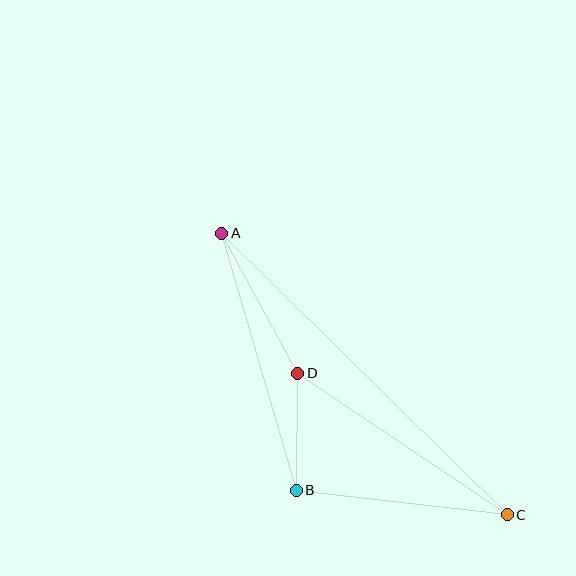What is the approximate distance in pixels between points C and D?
The distance between C and D is approximately 253 pixels.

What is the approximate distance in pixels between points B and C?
The distance between B and C is approximately 213 pixels.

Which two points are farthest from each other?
Points A and C are farthest from each other.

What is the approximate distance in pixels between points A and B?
The distance between A and B is approximately 268 pixels.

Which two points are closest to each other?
Points B and D are closest to each other.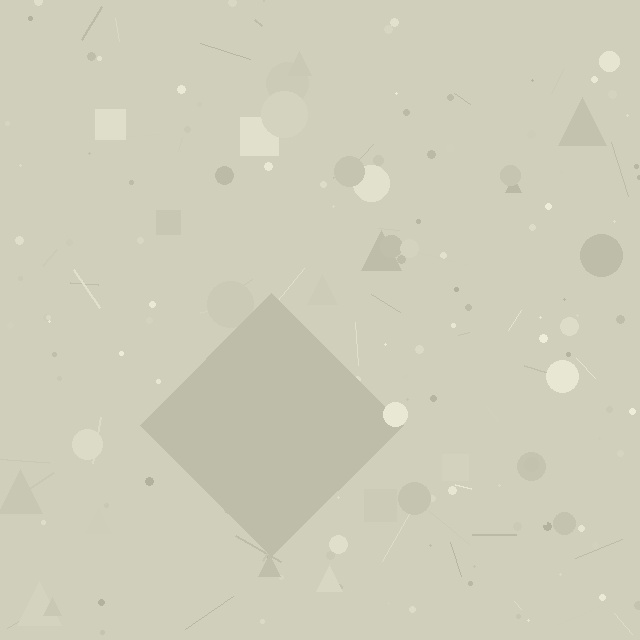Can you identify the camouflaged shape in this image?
The camouflaged shape is a diamond.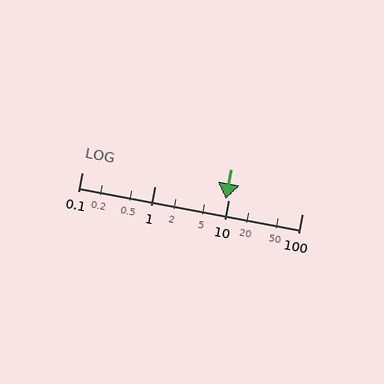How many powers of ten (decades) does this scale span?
The scale spans 3 decades, from 0.1 to 100.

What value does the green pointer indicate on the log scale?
The pointer indicates approximately 9.1.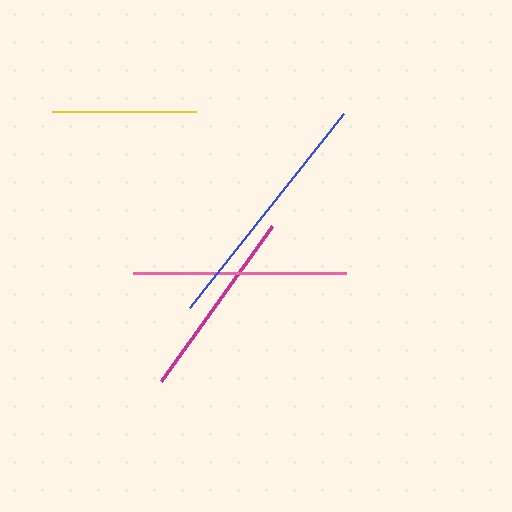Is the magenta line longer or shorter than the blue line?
The blue line is longer than the magenta line.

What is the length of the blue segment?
The blue segment is approximately 248 pixels long.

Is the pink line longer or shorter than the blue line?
The blue line is longer than the pink line.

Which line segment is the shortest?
The yellow line is the shortest at approximately 144 pixels.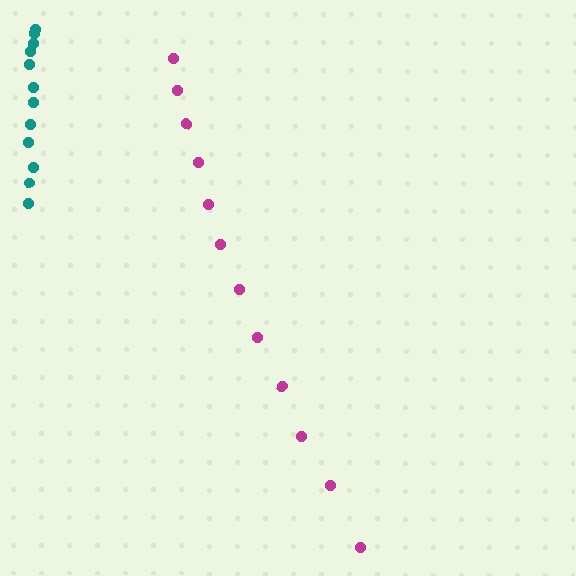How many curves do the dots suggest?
There are 2 distinct paths.